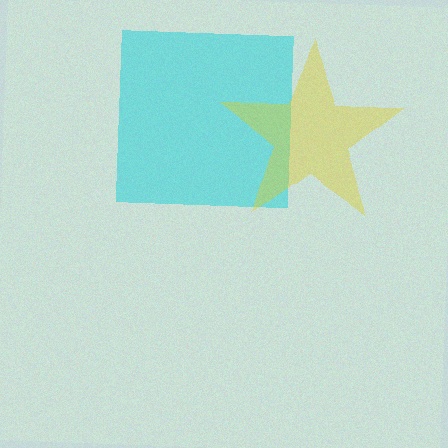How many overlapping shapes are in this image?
There are 2 overlapping shapes in the image.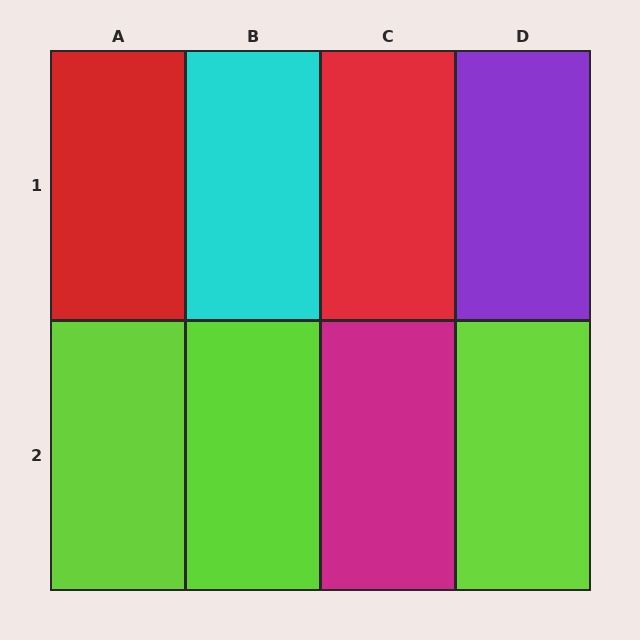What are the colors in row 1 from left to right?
Red, cyan, red, purple.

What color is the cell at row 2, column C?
Magenta.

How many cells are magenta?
1 cell is magenta.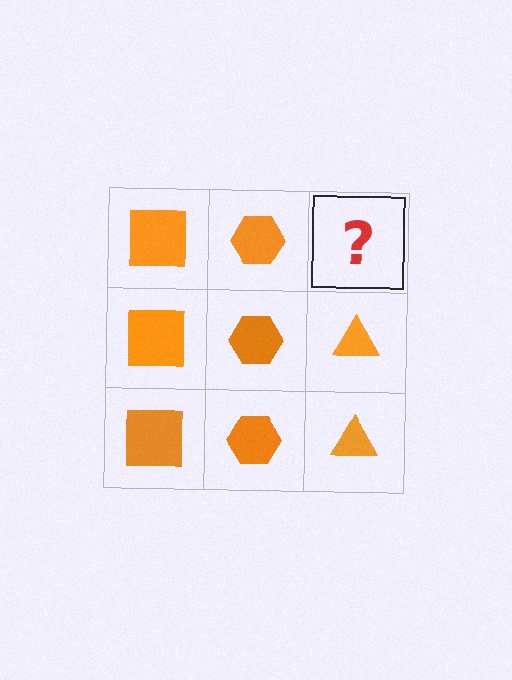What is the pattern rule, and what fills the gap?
The rule is that each column has a consistent shape. The gap should be filled with an orange triangle.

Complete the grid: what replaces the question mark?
The question mark should be replaced with an orange triangle.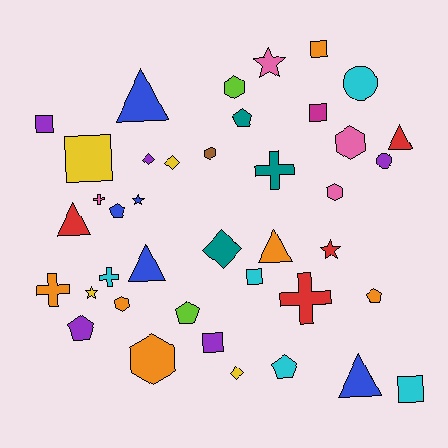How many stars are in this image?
There are 4 stars.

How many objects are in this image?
There are 40 objects.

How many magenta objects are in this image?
There is 1 magenta object.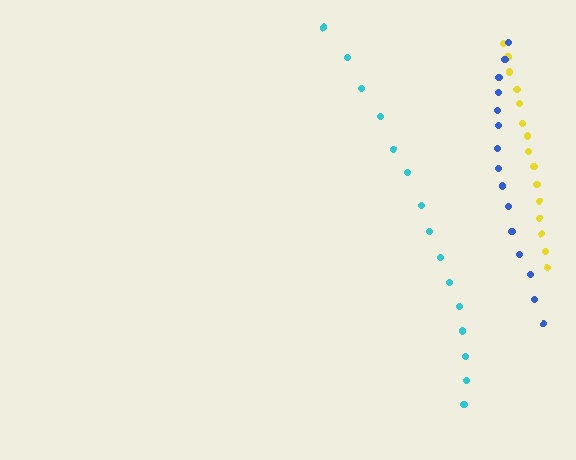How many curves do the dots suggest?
There are 3 distinct paths.